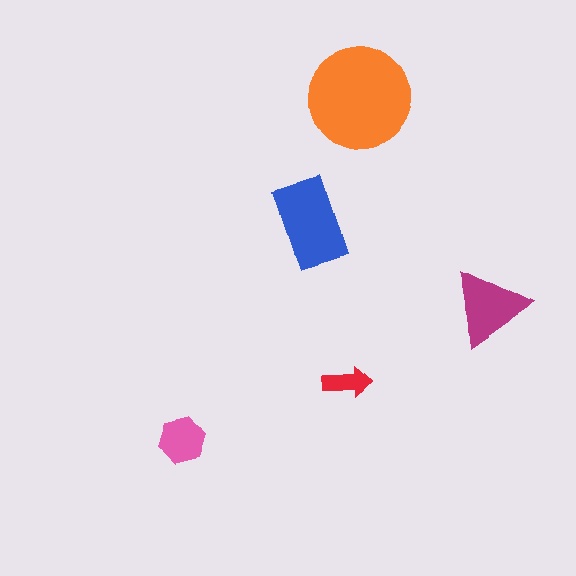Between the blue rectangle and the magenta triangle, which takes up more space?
The blue rectangle.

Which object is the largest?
The orange circle.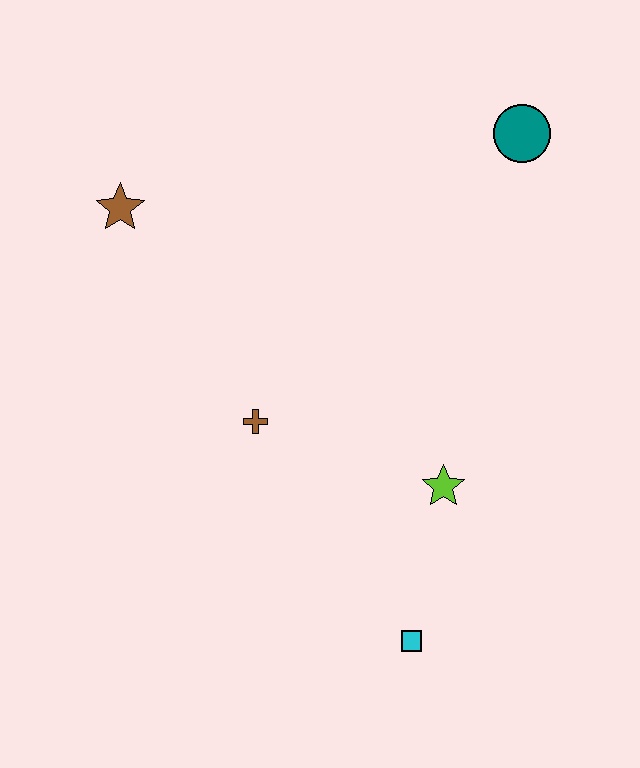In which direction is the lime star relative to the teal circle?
The lime star is below the teal circle.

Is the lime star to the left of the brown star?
No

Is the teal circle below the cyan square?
No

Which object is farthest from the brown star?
The cyan square is farthest from the brown star.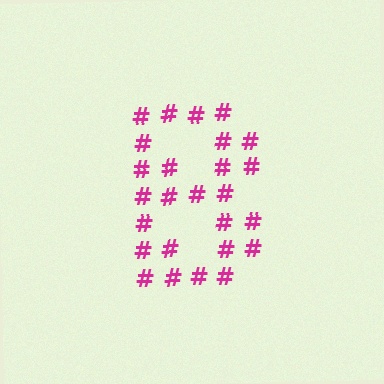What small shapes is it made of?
It is made of small hash symbols.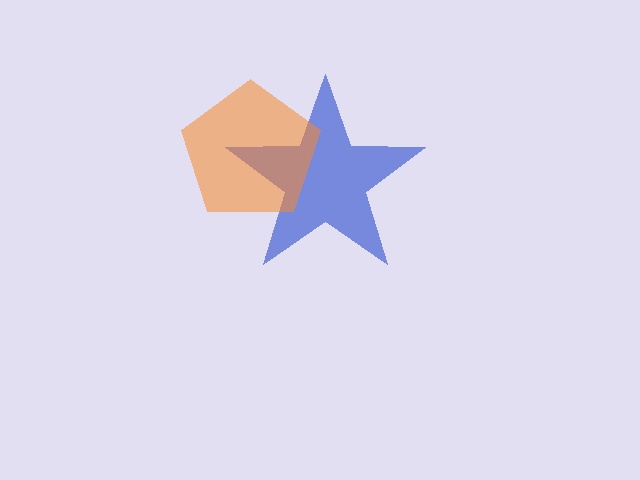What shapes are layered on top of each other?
The layered shapes are: a blue star, an orange pentagon.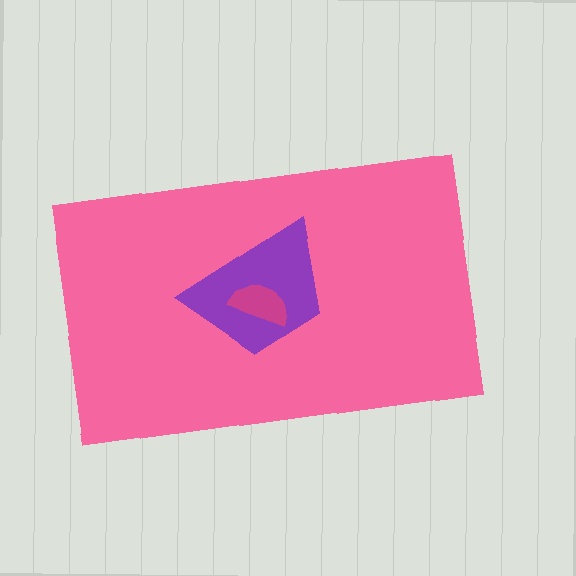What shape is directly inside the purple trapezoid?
The magenta semicircle.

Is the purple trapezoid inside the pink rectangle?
Yes.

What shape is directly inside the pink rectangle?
The purple trapezoid.